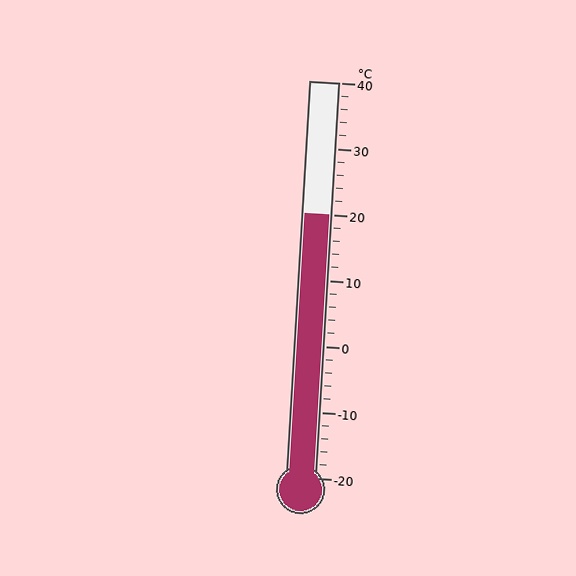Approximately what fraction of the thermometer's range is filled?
The thermometer is filled to approximately 65% of its range.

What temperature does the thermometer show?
The thermometer shows approximately 20°C.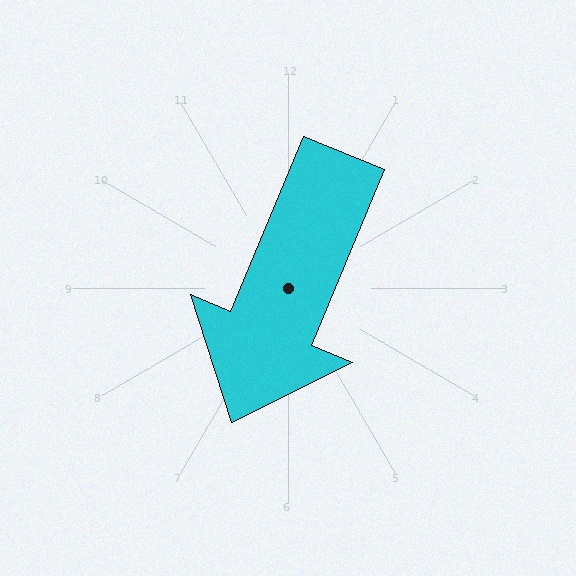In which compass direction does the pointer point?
Southwest.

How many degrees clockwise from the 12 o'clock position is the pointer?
Approximately 203 degrees.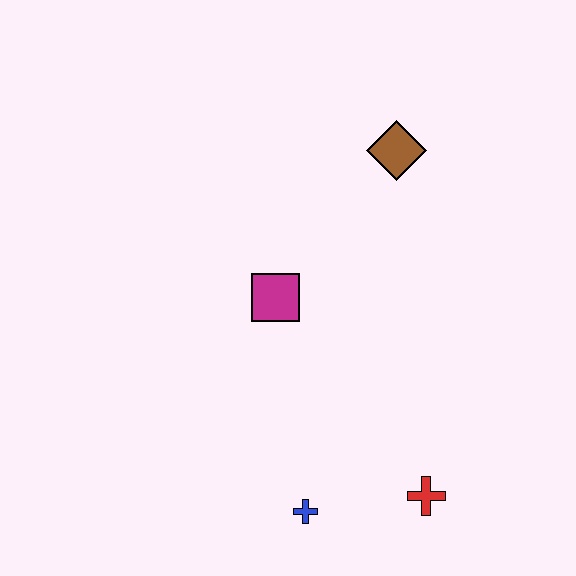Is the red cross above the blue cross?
Yes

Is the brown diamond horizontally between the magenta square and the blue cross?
No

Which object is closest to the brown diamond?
The magenta square is closest to the brown diamond.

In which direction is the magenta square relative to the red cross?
The magenta square is above the red cross.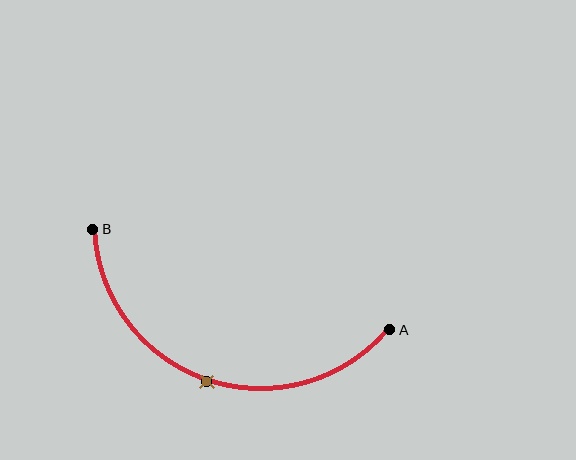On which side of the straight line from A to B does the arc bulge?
The arc bulges below the straight line connecting A and B.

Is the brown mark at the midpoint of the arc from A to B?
Yes. The brown mark lies on the arc at equal arc-length from both A and B — it is the arc midpoint.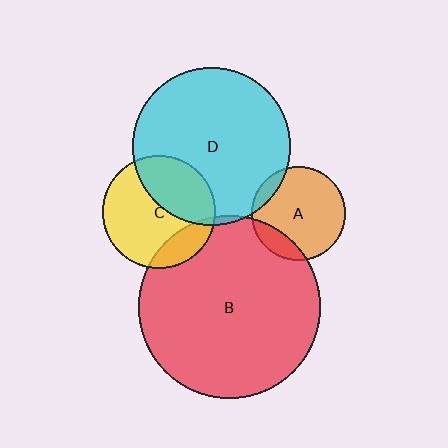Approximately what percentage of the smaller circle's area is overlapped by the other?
Approximately 15%.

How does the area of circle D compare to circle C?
Approximately 1.9 times.